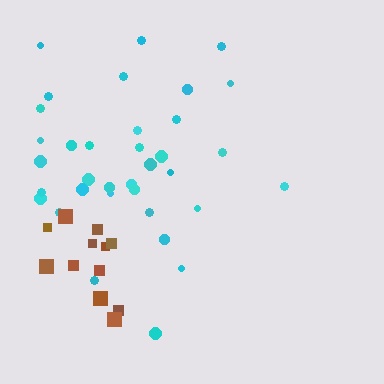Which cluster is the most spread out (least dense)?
Cyan.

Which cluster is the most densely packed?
Brown.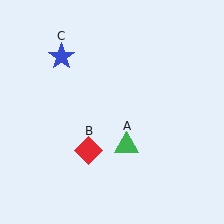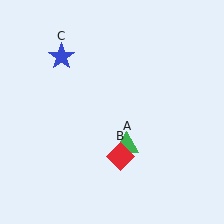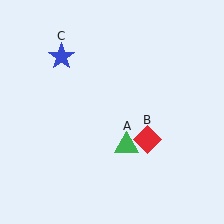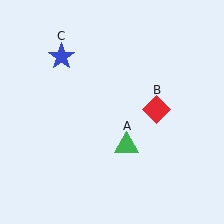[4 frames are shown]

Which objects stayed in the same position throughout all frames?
Green triangle (object A) and blue star (object C) remained stationary.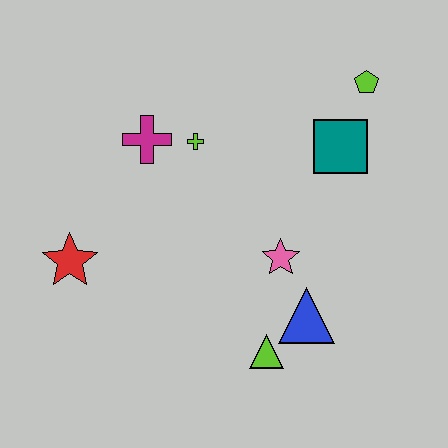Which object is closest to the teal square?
The lime pentagon is closest to the teal square.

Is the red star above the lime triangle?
Yes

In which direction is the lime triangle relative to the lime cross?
The lime triangle is below the lime cross.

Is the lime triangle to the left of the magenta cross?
No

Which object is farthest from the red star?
The lime pentagon is farthest from the red star.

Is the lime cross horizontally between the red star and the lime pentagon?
Yes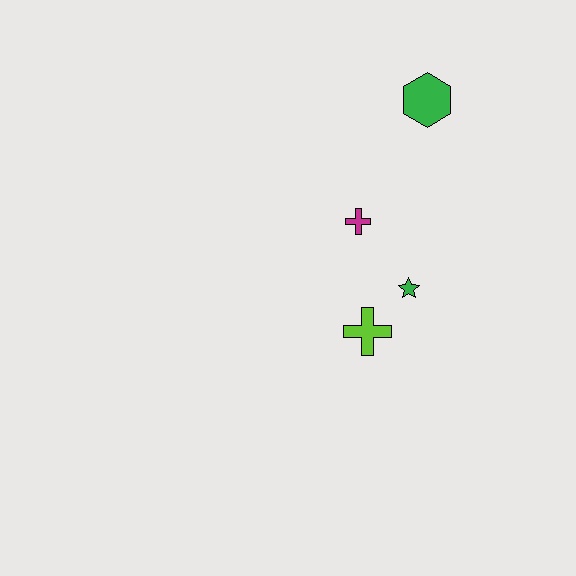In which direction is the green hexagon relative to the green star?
The green hexagon is above the green star.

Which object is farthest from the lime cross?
The green hexagon is farthest from the lime cross.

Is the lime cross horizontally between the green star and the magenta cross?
Yes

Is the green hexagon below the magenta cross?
No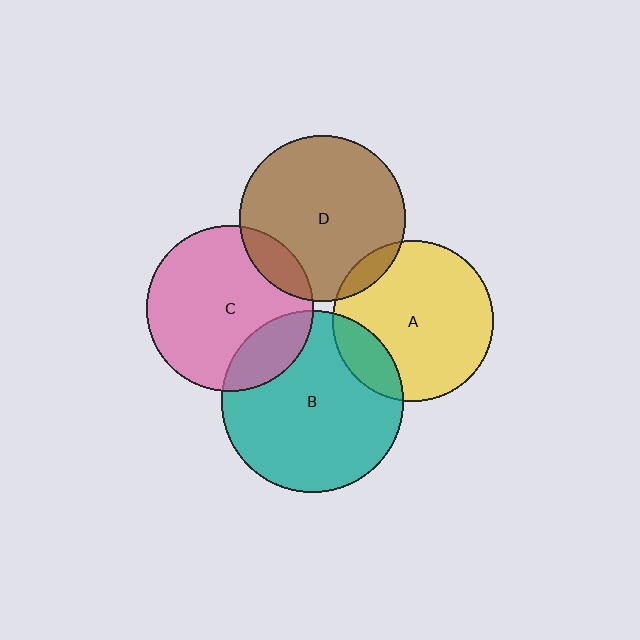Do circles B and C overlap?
Yes.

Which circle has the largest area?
Circle B (teal).